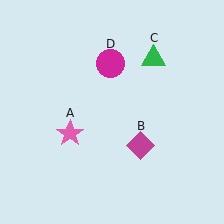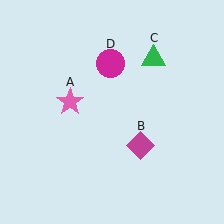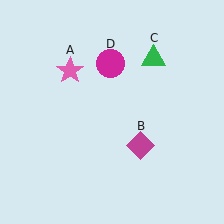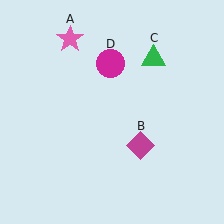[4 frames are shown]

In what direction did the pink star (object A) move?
The pink star (object A) moved up.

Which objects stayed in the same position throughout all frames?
Magenta diamond (object B) and green triangle (object C) and magenta circle (object D) remained stationary.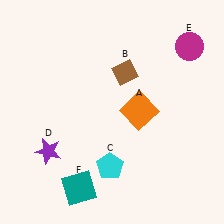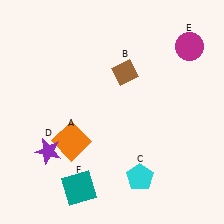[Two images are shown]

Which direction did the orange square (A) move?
The orange square (A) moved left.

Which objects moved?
The objects that moved are: the orange square (A), the cyan pentagon (C).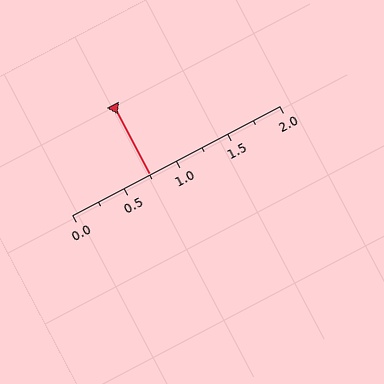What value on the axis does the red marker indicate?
The marker indicates approximately 0.75.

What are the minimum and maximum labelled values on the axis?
The axis runs from 0.0 to 2.0.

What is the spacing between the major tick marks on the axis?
The major ticks are spaced 0.5 apart.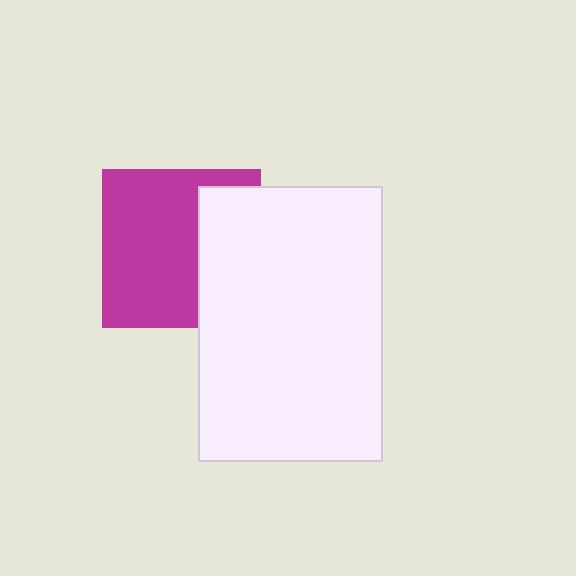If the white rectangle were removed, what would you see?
You would see the complete magenta square.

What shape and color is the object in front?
The object in front is a white rectangle.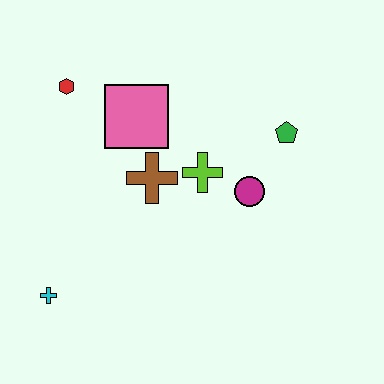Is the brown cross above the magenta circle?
Yes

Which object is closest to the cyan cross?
The brown cross is closest to the cyan cross.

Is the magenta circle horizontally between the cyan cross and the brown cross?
No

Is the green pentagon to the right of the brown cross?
Yes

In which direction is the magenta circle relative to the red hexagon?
The magenta circle is to the right of the red hexagon.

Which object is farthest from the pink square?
The cyan cross is farthest from the pink square.